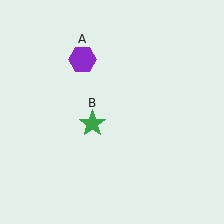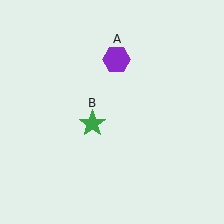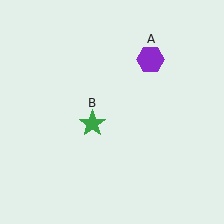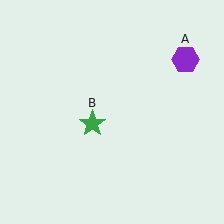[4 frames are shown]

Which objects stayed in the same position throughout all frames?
Green star (object B) remained stationary.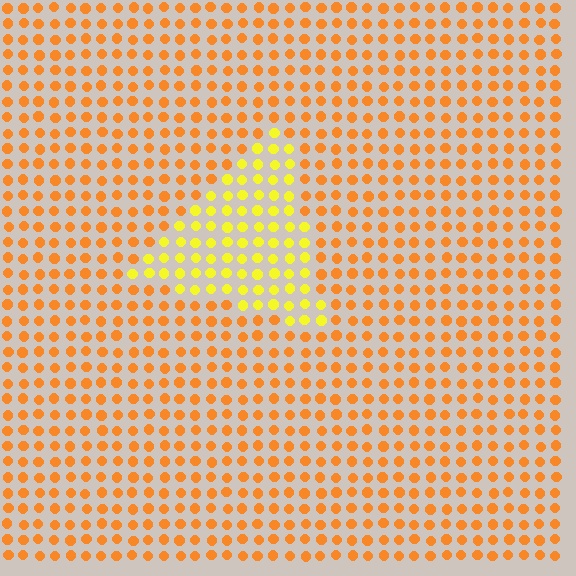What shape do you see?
I see a triangle.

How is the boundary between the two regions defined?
The boundary is defined purely by a slight shift in hue (about 34 degrees). Spacing, size, and orientation are identical on both sides.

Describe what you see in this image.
The image is filled with small orange elements in a uniform arrangement. A triangle-shaped region is visible where the elements are tinted to a slightly different hue, forming a subtle color boundary.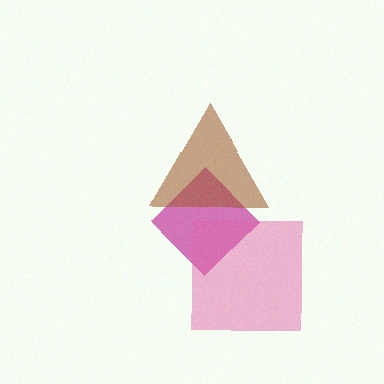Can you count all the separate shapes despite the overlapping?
Yes, there are 3 separate shapes.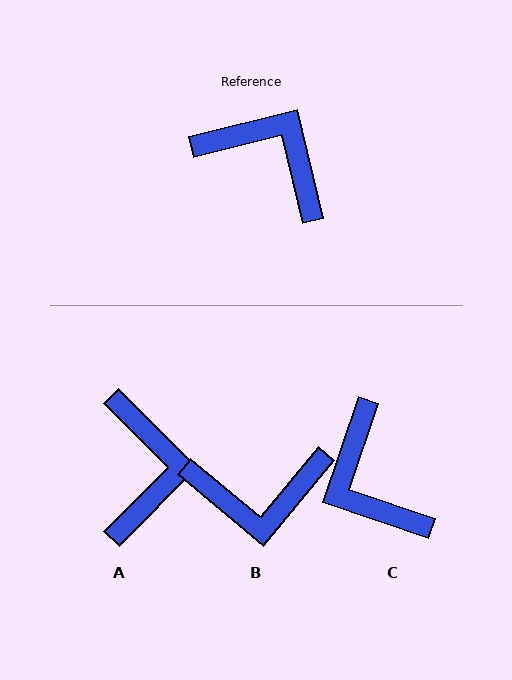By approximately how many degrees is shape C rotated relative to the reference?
Approximately 148 degrees counter-clockwise.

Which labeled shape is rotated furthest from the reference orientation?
C, about 148 degrees away.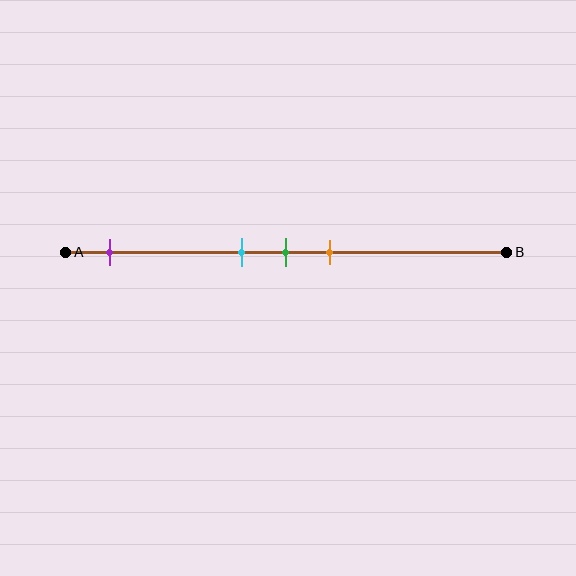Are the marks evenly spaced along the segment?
No, the marks are not evenly spaced.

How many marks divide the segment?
There are 4 marks dividing the segment.